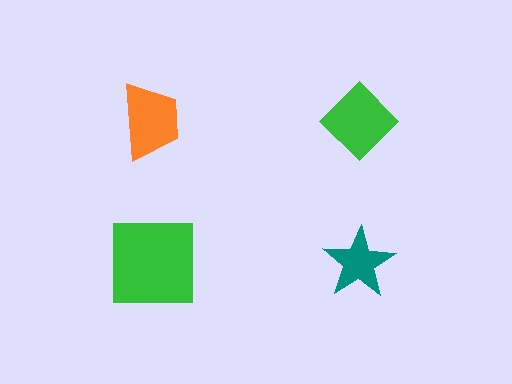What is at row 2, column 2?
A teal star.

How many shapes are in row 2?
2 shapes.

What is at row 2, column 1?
A green square.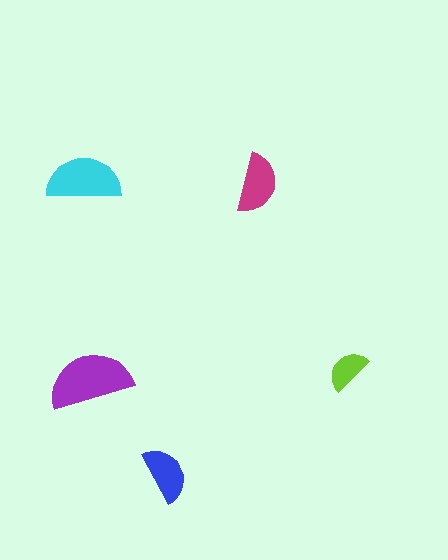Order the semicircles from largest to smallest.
the purple one, the cyan one, the magenta one, the blue one, the lime one.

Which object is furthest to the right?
The lime semicircle is rightmost.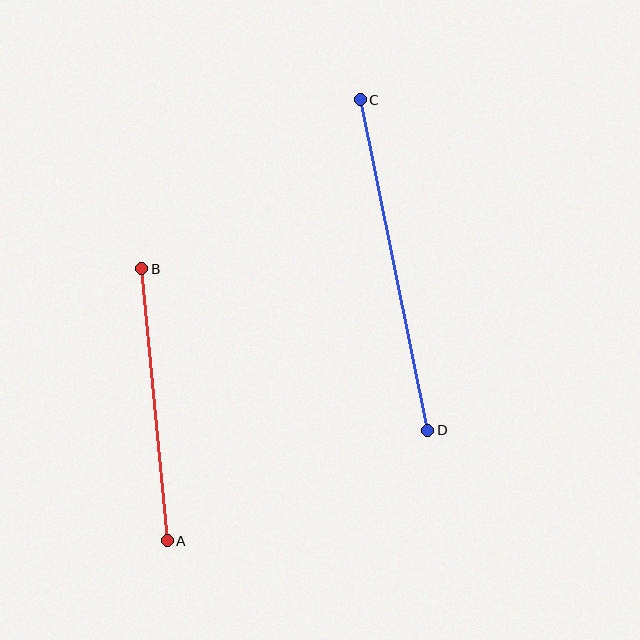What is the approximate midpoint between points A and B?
The midpoint is at approximately (155, 405) pixels.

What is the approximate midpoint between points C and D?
The midpoint is at approximately (394, 265) pixels.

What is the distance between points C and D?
The distance is approximately 337 pixels.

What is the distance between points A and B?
The distance is approximately 273 pixels.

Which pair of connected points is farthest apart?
Points C and D are farthest apart.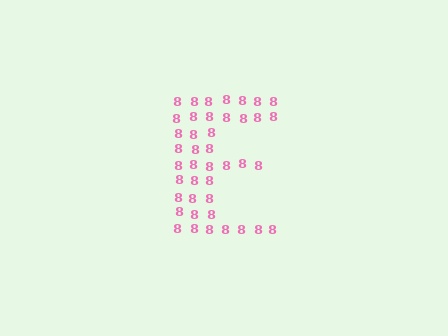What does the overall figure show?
The overall figure shows the letter E.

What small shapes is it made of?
It is made of small digit 8's.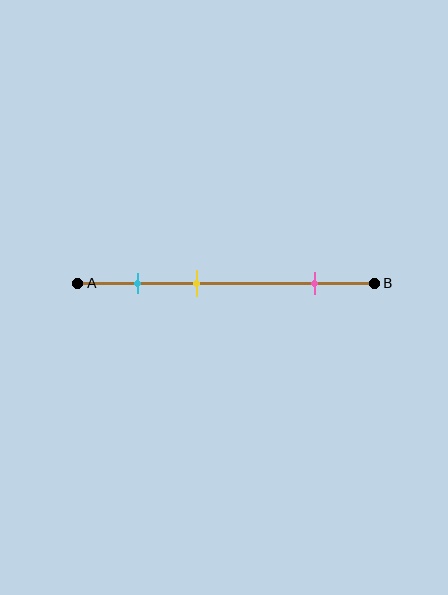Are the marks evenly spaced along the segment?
No, the marks are not evenly spaced.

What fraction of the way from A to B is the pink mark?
The pink mark is approximately 80% (0.8) of the way from A to B.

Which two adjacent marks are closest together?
The cyan and yellow marks are the closest adjacent pair.